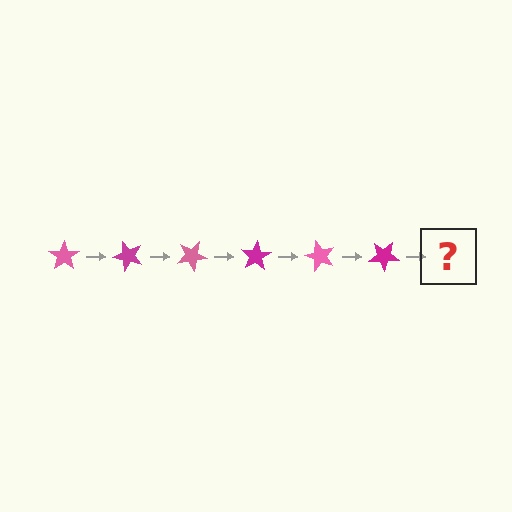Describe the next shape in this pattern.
It should be a pink star, rotated 300 degrees from the start.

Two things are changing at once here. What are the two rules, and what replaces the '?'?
The two rules are that it rotates 50 degrees each step and the color cycles through pink and magenta. The '?' should be a pink star, rotated 300 degrees from the start.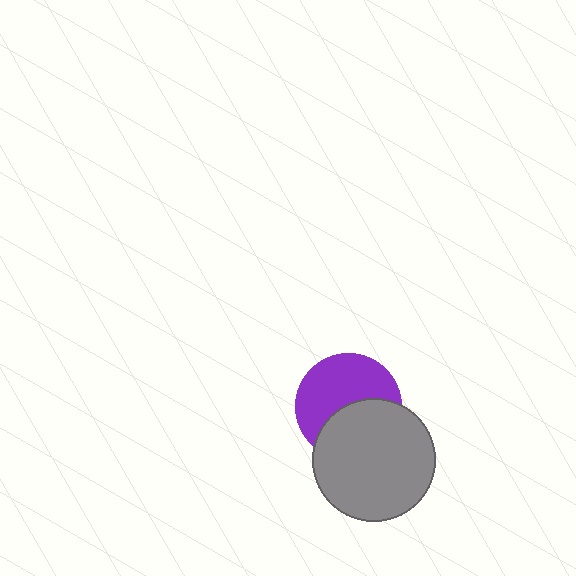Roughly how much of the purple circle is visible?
About half of it is visible (roughly 56%).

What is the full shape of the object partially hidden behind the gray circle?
The partially hidden object is a purple circle.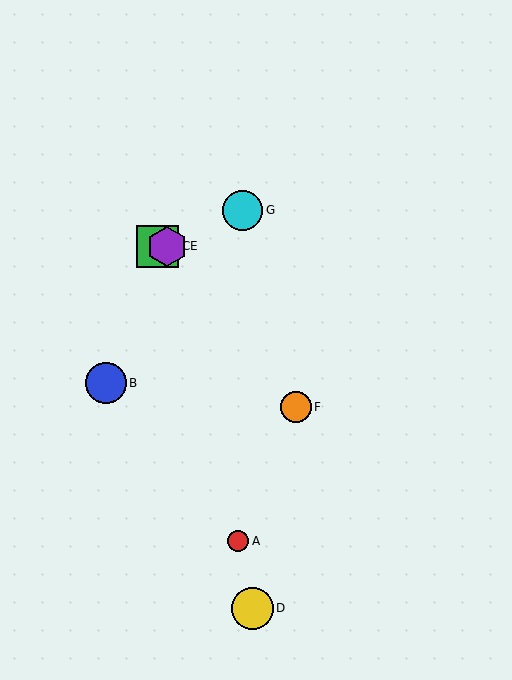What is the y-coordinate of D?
Object D is at y≈608.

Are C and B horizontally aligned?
No, C is at y≈246 and B is at y≈383.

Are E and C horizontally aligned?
Yes, both are at y≈246.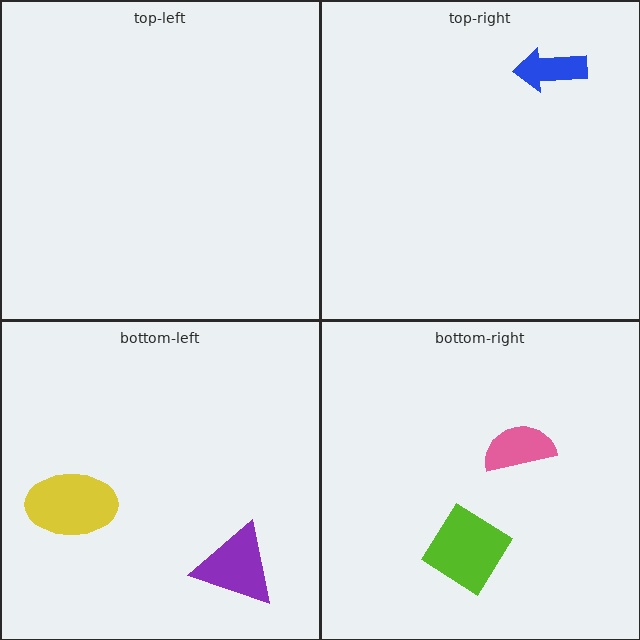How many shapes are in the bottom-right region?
2.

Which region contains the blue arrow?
The top-right region.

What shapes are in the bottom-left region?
The yellow ellipse, the purple triangle.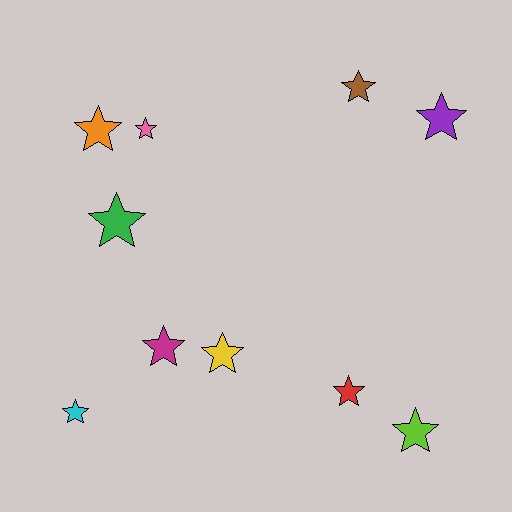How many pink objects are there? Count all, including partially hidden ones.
There is 1 pink object.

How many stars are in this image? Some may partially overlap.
There are 10 stars.